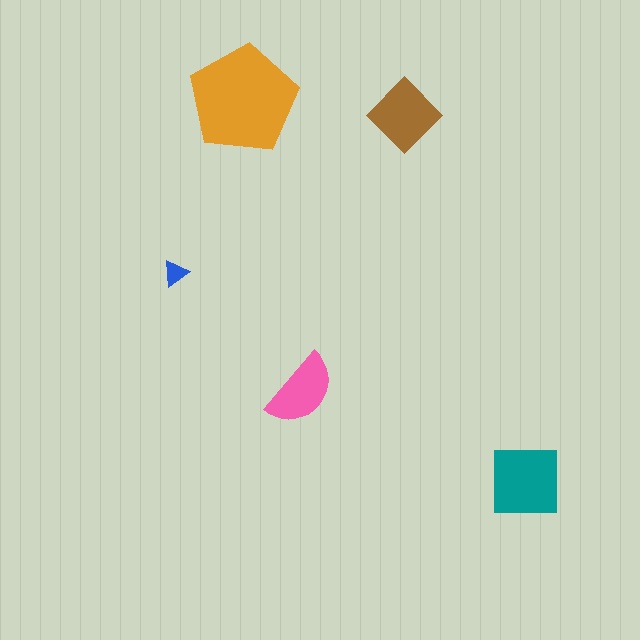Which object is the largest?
The orange pentagon.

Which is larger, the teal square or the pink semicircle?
The teal square.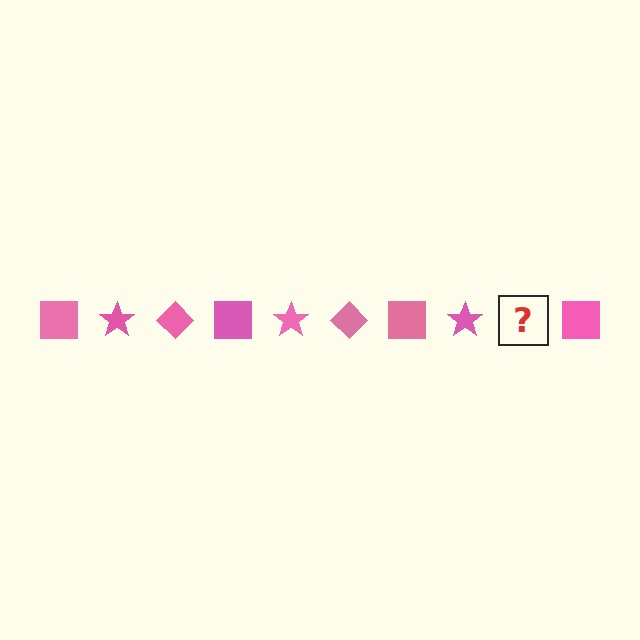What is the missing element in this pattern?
The missing element is a pink diamond.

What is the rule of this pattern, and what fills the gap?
The rule is that the pattern cycles through square, star, diamond shapes in pink. The gap should be filled with a pink diamond.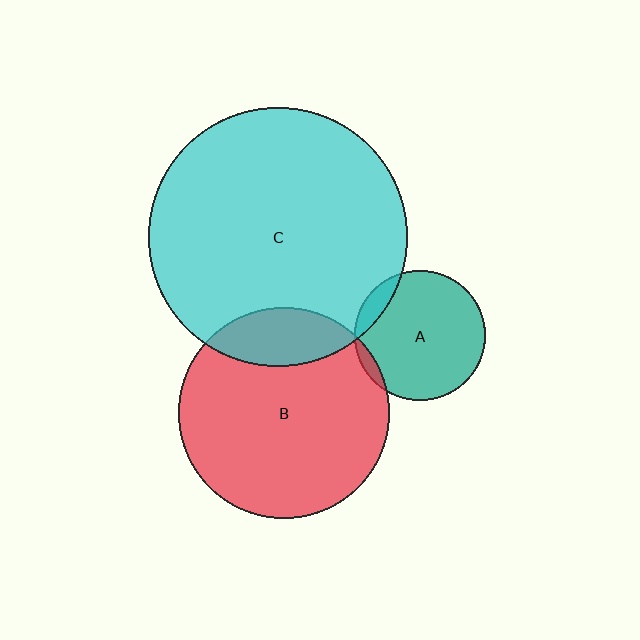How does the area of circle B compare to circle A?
Approximately 2.6 times.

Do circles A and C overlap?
Yes.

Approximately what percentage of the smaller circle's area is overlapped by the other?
Approximately 10%.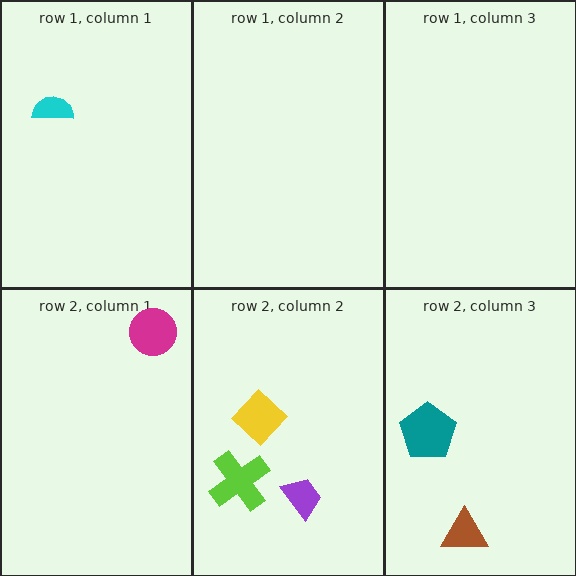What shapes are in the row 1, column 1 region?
The cyan semicircle.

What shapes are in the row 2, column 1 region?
The magenta circle.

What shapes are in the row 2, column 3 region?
The teal pentagon, the brown triangle.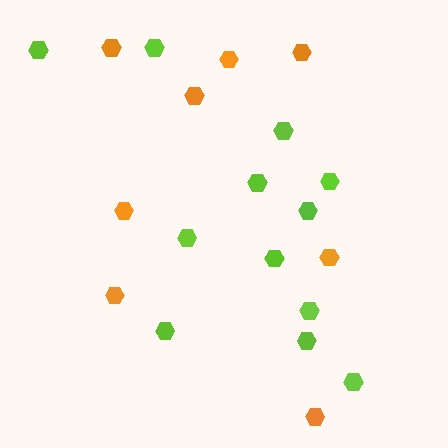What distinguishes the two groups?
There are 2 groups: one group of lime hexagons (12) and one group of orange hexagons (8).